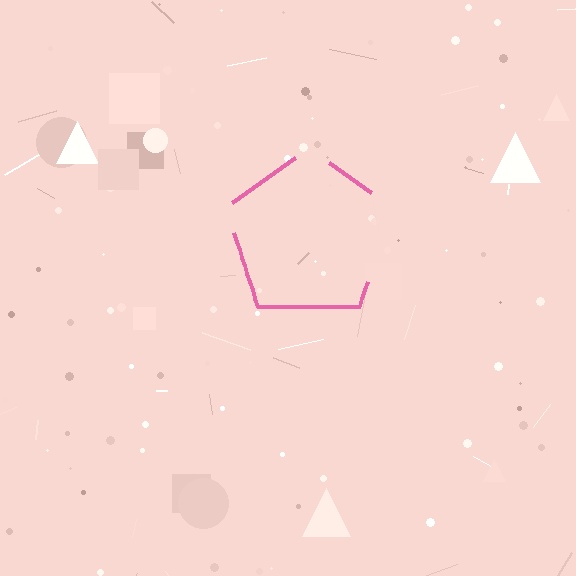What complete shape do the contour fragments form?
The contour fragments form a pentagon.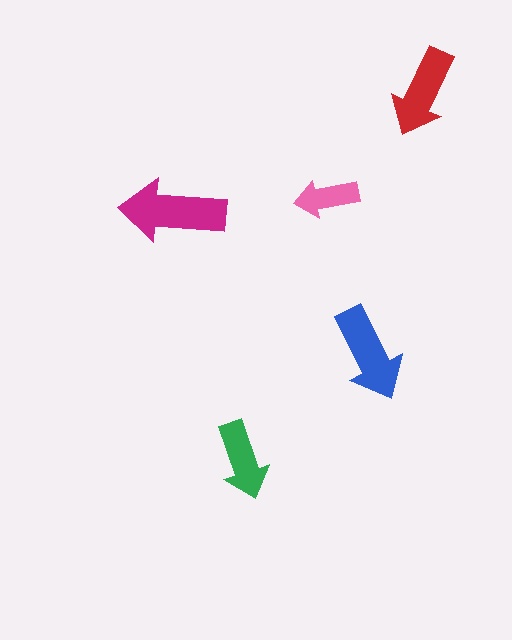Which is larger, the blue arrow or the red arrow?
The blue one.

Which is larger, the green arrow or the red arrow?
The red one.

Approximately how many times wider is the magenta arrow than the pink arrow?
About 1.5 times wider.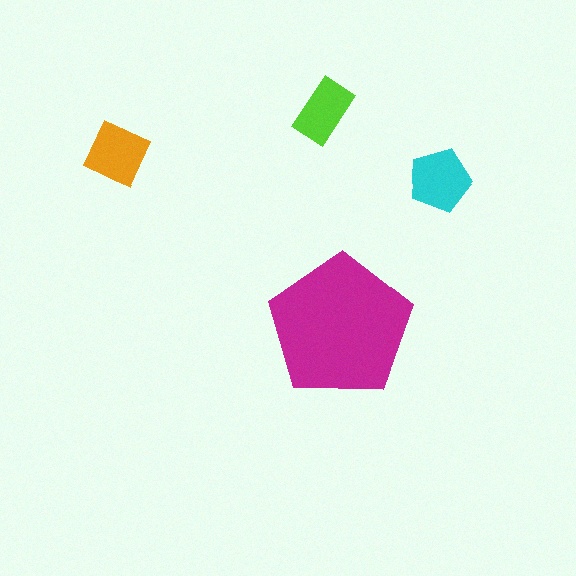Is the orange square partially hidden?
No, the orange square is fully visible.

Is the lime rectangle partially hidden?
No, the lime rectangle is fully visible.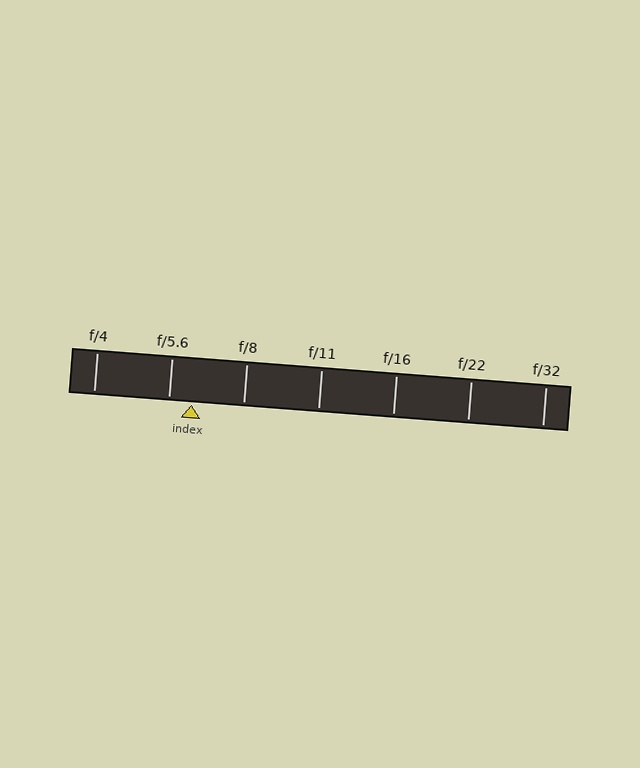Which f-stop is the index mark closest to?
The index mark is closest to f/5.6.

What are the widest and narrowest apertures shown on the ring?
The widest aperture shown is f/4 and the narrowest is f/32.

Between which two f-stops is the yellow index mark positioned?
The index mark is between f/5.6 and f/8.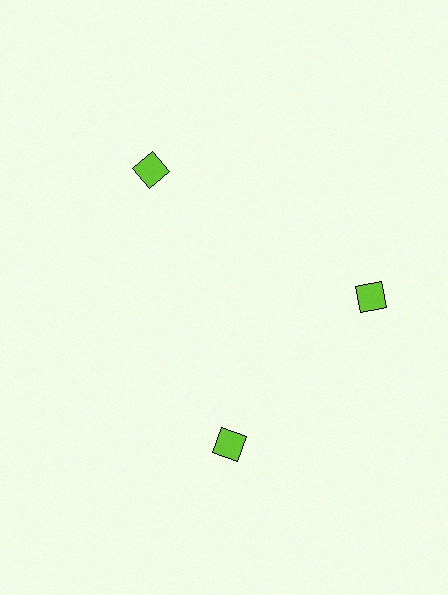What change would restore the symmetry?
The symmetry would be restored by rotating it back into even spacing with its neighbors so that all 3 squares sit at equal angles and equal distance from the center.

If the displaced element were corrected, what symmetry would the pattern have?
It would have 3-fold rotational symmetry — the pattern would map onto itself every 120 degrees.